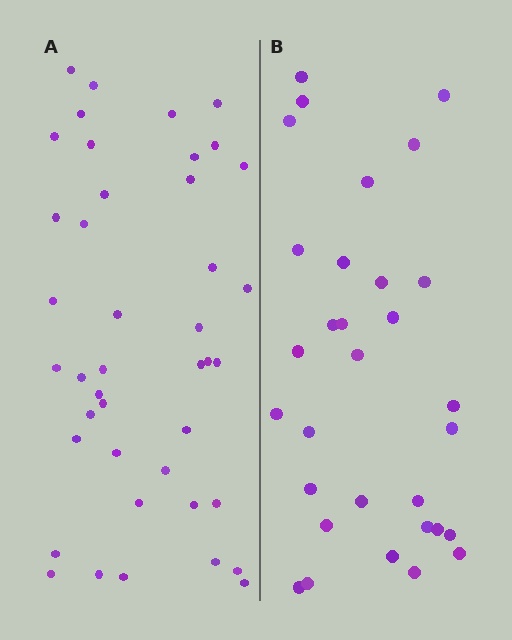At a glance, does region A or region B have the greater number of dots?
Region A (the left region) has more dots.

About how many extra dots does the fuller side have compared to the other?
Region A has roughly 12 or so more dots than region B.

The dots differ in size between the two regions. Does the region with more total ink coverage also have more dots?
No. Region B has more total ink coverage because its dots are larger, but region A actually contains more individual dots. Total area can be misleading — the number of items is what matters here.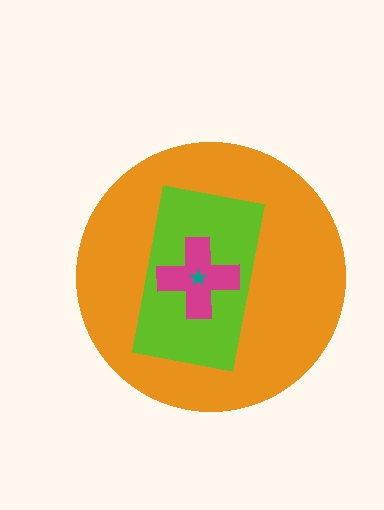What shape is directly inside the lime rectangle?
The magenta cross.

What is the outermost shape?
The orange circle.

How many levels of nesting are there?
4.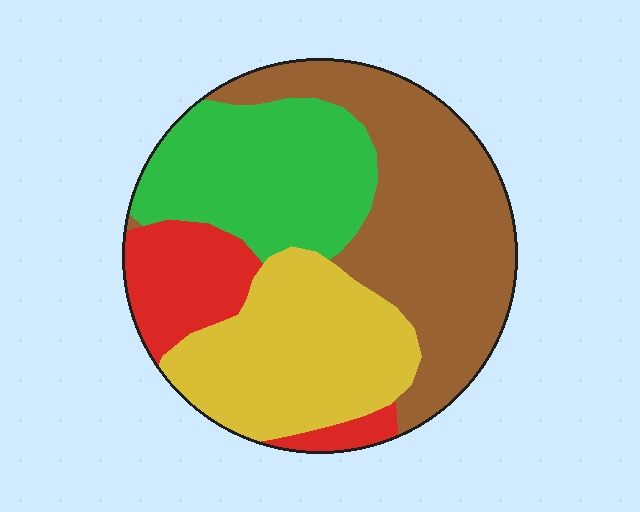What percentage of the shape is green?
Green covers around 25% of the shape.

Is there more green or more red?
Green.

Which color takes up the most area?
Brown, at roughly 35%.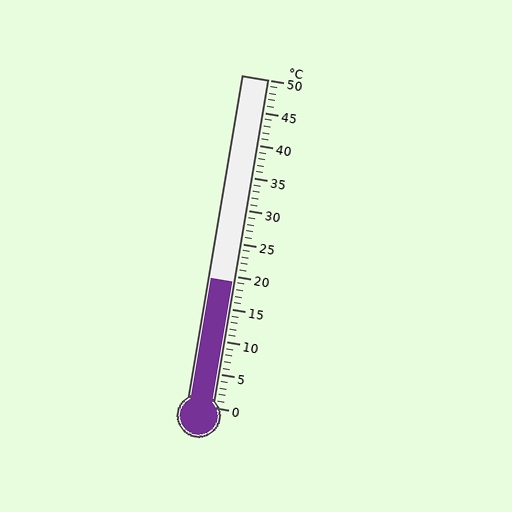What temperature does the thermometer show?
The thermometer shows approximately 19°C.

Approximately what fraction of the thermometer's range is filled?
The thermometer is filled to approximately 40% of its range.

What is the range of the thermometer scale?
The thermometer scale ranges from 0°C to 50°C.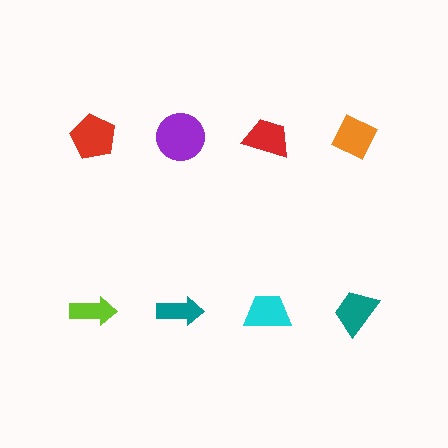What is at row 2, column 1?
A lime arrow.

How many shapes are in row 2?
4 shapes.